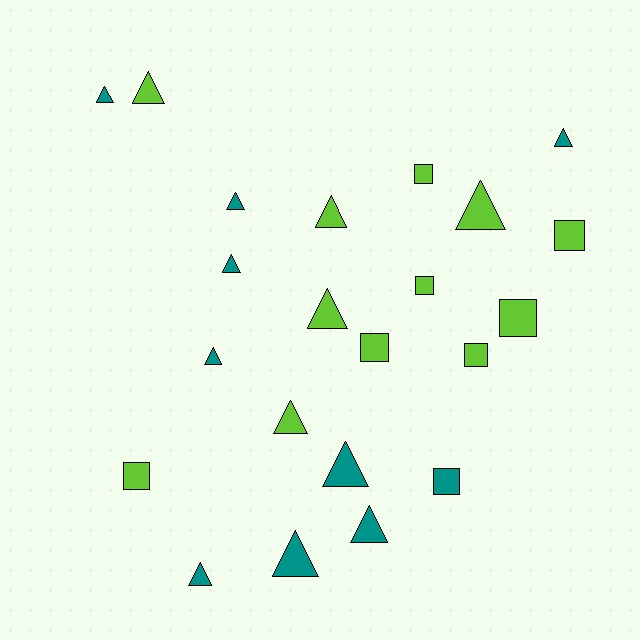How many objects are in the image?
There are 22 objects.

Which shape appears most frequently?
Triangle, with 14 objects.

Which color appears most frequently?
Lime, with 12 objects.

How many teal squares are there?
There is 1 teal square.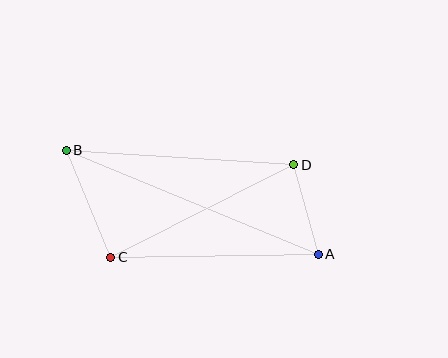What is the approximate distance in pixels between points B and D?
The distance between B and D is approximately 228 pixels.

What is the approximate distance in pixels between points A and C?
The distance between A and C is approximately 207 pixels.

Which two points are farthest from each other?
Points A and B are farthest from each other.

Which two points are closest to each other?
Points A and D are closest to each other.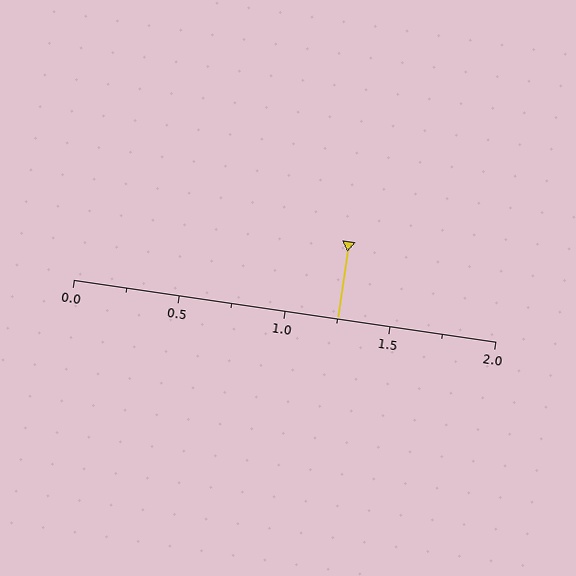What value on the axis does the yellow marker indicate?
The marker indicates approximately 1.25.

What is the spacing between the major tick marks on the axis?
The major ticks are spaced 0.5 apart.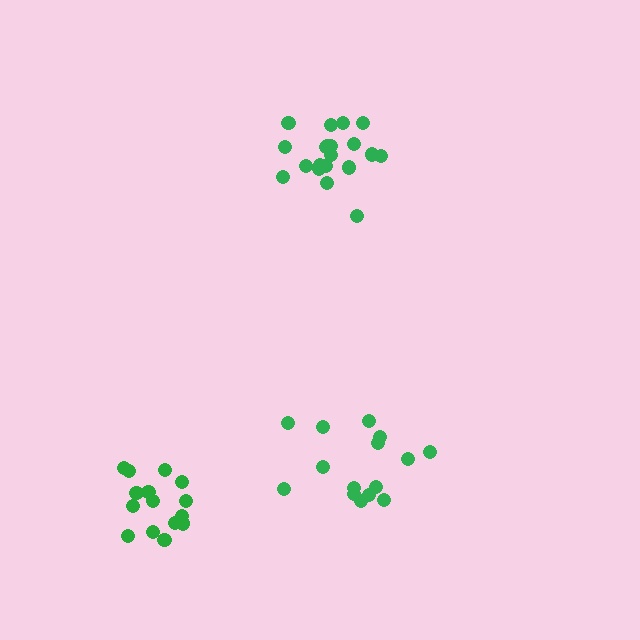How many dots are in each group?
Group 1: 20 dots, Group 2: 15 dots, Group 3: 15 dots (50 total).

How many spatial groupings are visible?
There are 3 spatial groupings.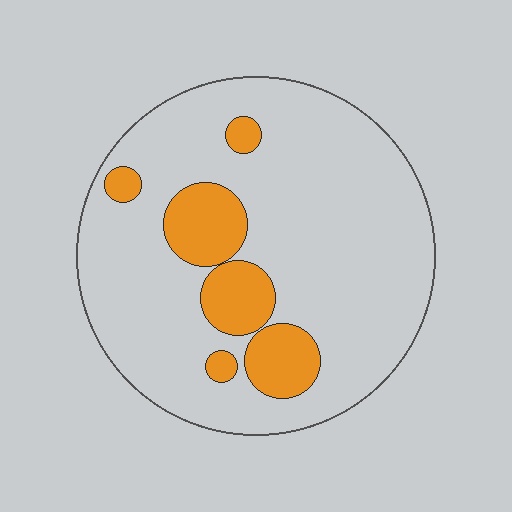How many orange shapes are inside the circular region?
6.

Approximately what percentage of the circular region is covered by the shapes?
Approximately 20%.